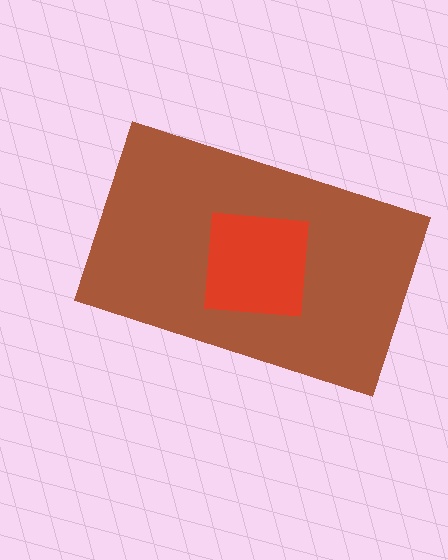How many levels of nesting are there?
2.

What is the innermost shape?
The red square.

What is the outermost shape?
The brown rectangle.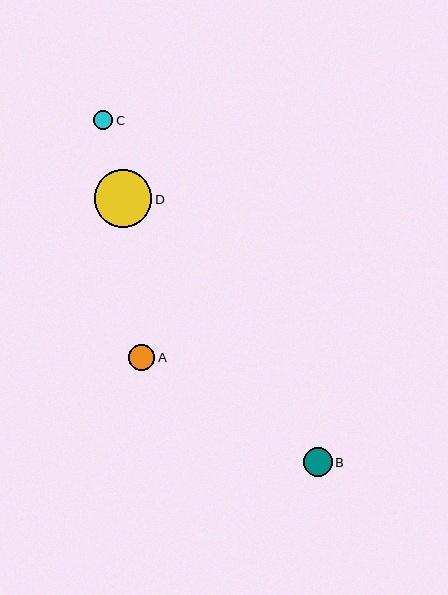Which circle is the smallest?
Circle C is the smallest with a size of approximately 19 pixels.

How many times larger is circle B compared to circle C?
Circle B is approximately 1.5 times the size of circle C.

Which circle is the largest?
Circle D is the largest with a size of approximately 57 pixels.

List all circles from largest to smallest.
From largest to smallest: D, B, A, C.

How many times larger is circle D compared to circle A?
Circle D is approximately 2.2 times the size of circle A.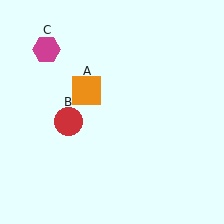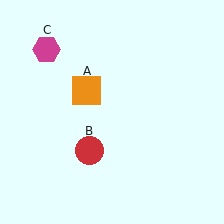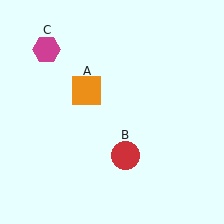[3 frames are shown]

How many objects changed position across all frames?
1 object changed position: red circle (object B).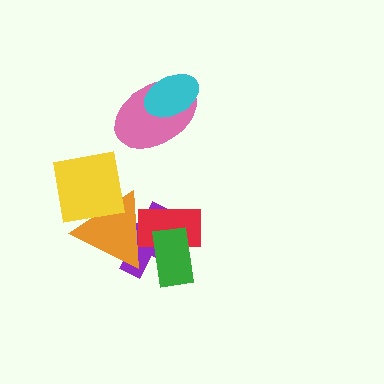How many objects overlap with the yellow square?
1 object overlaps with the yellow square.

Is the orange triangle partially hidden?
Yes, it is partially covered by another shape.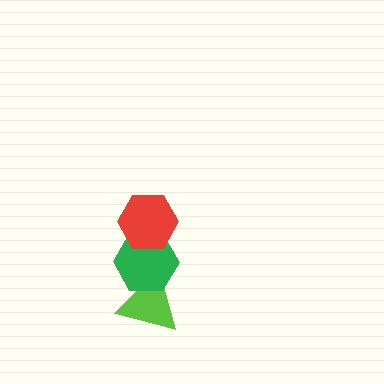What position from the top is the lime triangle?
The lime triangle is 3rd from the top.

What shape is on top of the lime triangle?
The green hexagon is on top of the lime triangle.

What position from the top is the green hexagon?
The green hexagon is 2nd from the top.